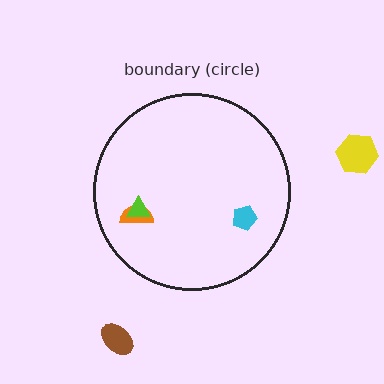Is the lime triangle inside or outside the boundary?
Inside.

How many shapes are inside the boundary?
3 inside, 2 outside.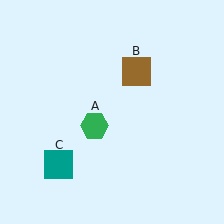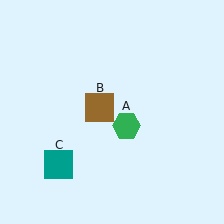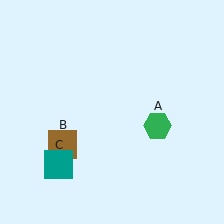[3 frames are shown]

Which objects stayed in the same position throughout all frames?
Teal square (object C) remained stationary.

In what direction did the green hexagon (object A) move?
The green hexagon (object A) moved right.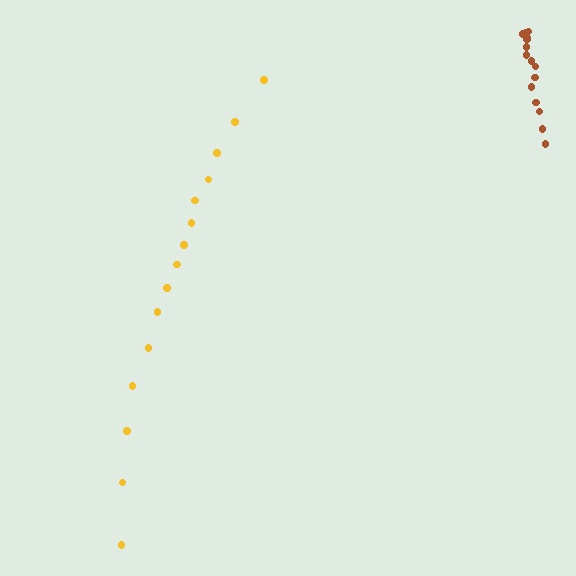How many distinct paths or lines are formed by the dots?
There are 2 distinct paths.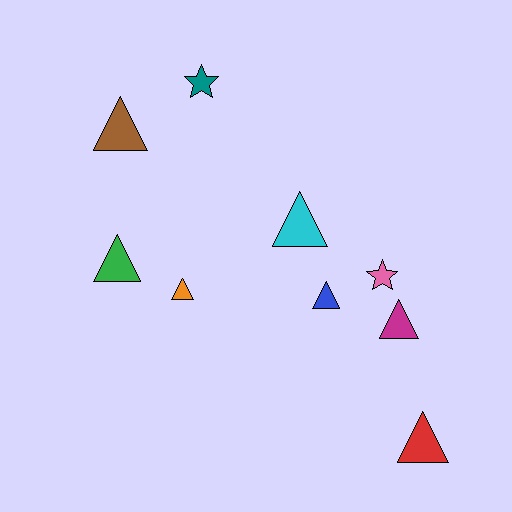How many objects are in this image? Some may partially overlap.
There are 9 objects.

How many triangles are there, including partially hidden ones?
There are 7 triangles.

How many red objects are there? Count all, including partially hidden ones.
There is 1 red object.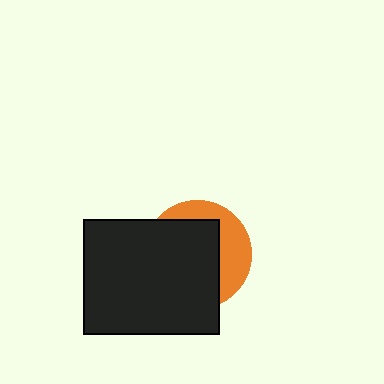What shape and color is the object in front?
The object in front is a black rectangle.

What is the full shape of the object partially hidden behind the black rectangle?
The partially hidden object is an orange circle.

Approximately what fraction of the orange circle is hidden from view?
Roughly 65% of the orange circle is hidden behind the black rectangle.